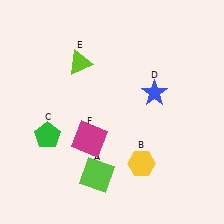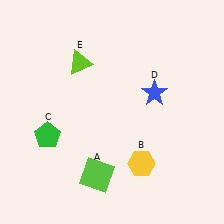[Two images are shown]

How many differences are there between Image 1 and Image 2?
There is 1 difference between the two images.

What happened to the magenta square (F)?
The magenta square (F) was removed in Image 2. It was in the bottom-left area of Image 1.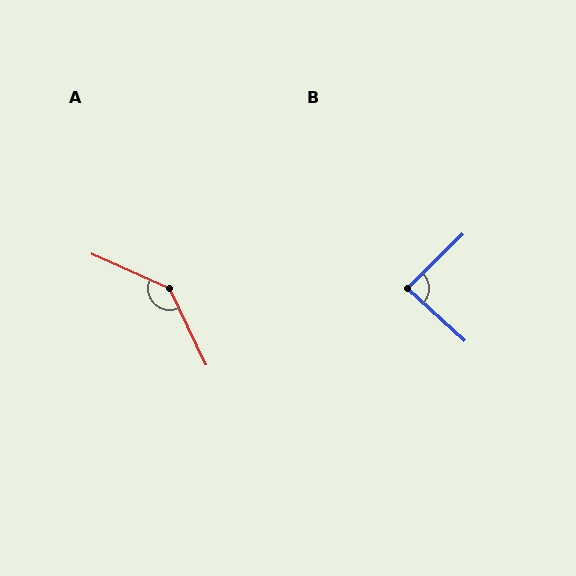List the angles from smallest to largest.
B (88°), A (139°).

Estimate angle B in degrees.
Approximately 88 degrees.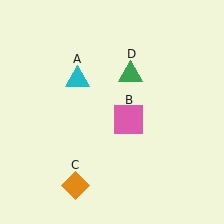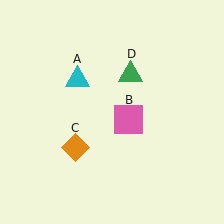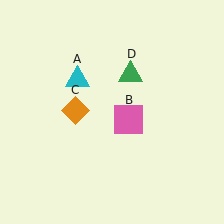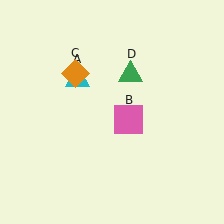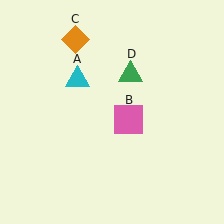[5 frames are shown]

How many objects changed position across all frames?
1 object changed position: orange diamond (object C).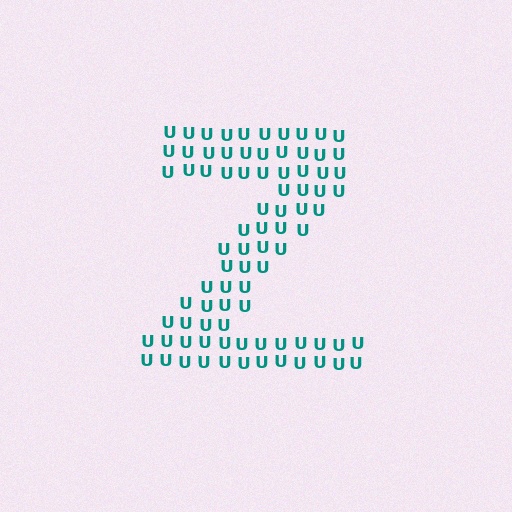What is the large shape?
The large shape is the letter Z.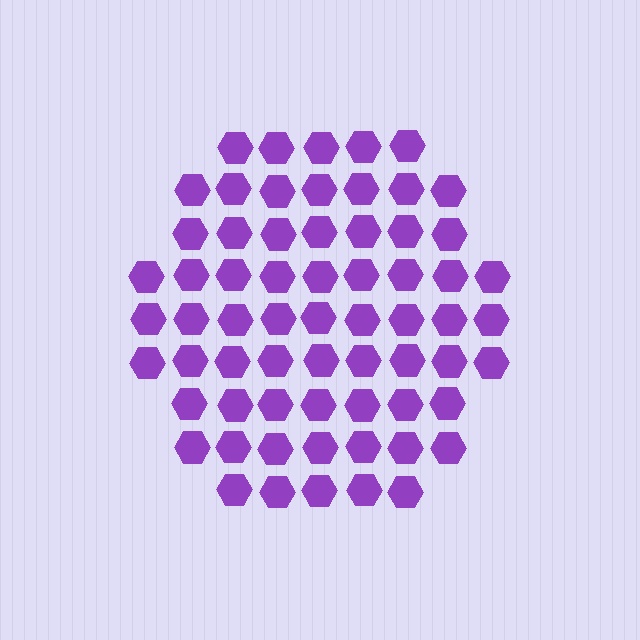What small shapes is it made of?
It is made of small hexagons.